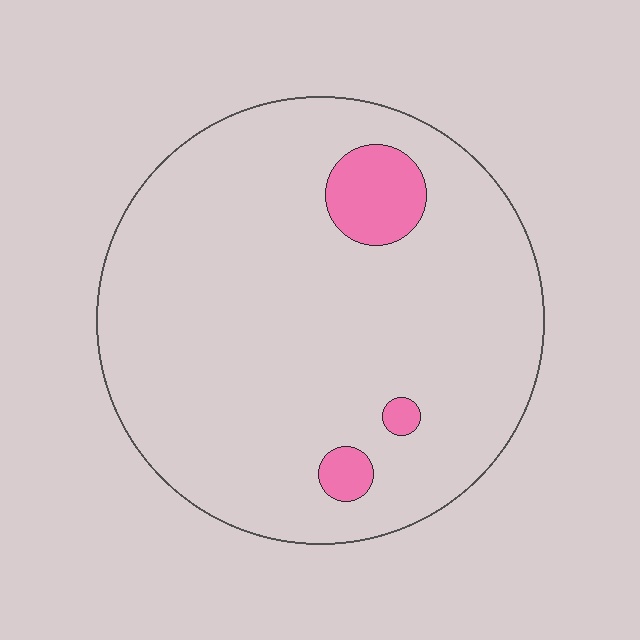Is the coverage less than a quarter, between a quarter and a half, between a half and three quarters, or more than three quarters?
Less than a quarter.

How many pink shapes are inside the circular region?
3.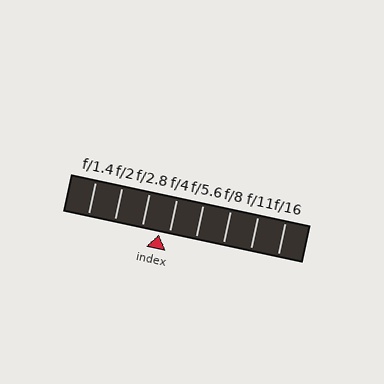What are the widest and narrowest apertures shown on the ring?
The widest aperture shown is f/1.4 and the narrowest is f/16.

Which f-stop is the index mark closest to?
The index mark is closest to f/4.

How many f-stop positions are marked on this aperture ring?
There are 8 f-stop positions marked.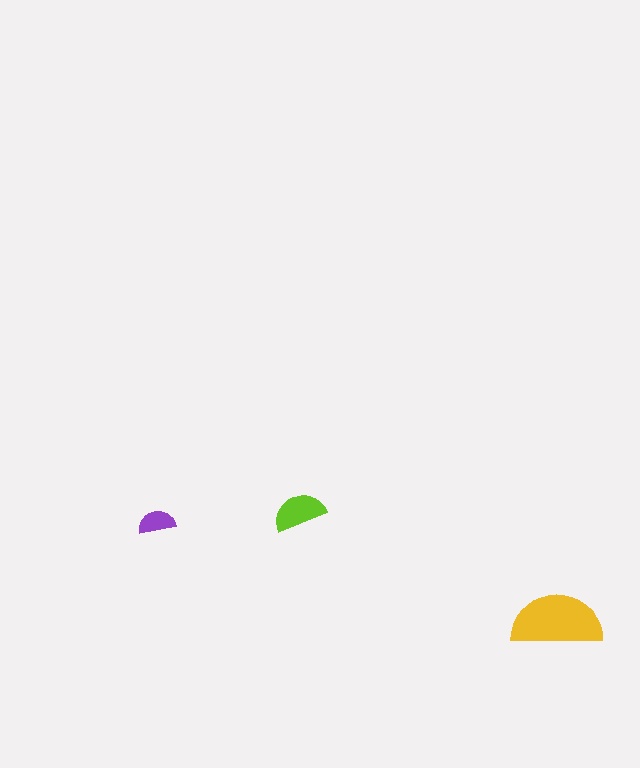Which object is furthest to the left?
The purple semicircle is leftmost.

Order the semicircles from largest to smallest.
the yellow one, the lime one, the purple one.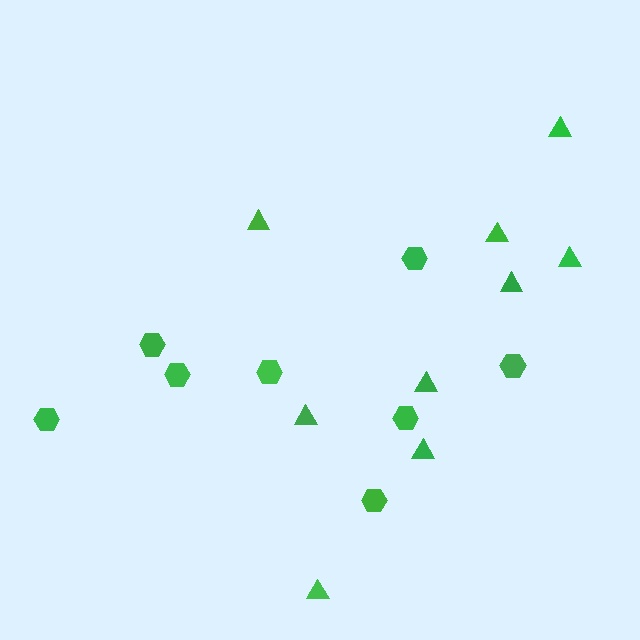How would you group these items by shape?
There are 2 groups: one group of hexagons (8) and one group of triangles (9).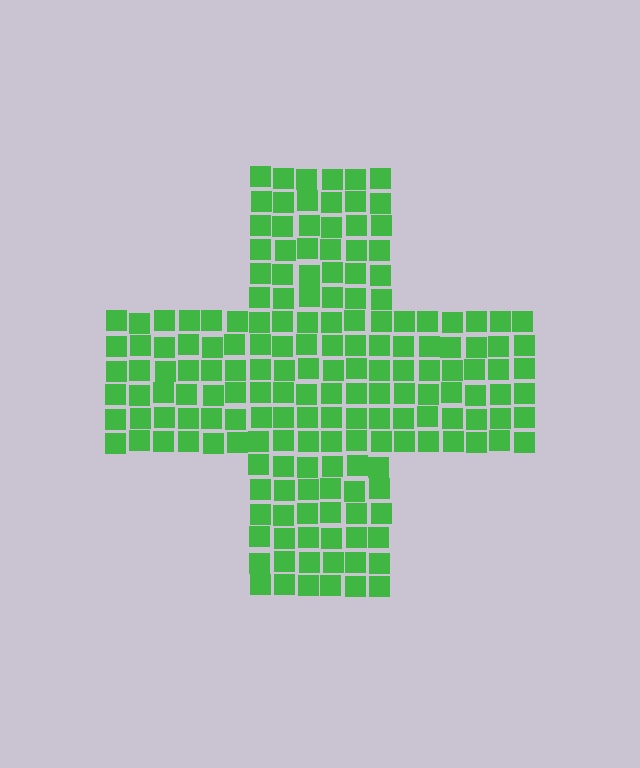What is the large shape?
The large shape is a cross.